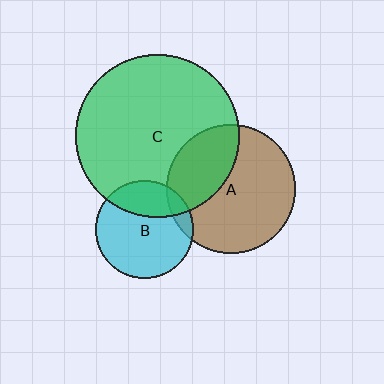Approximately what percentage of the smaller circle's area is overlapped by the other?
Approximately 10%.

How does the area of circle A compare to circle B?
Approximately 1.7 times.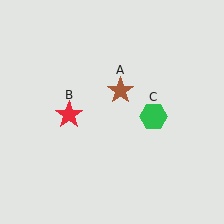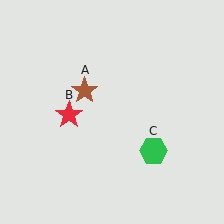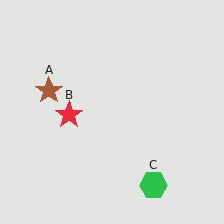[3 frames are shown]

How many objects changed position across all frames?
2 objects changed position: brown star (object A), green hexagon (object C).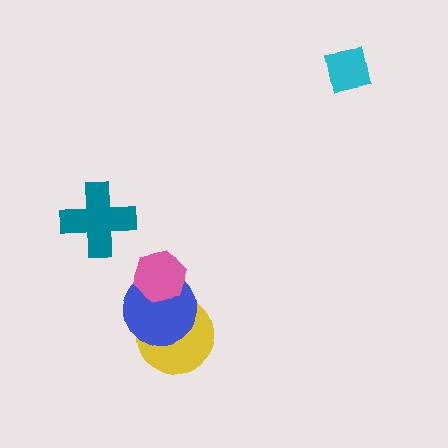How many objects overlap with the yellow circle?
1 object overlaps with the yellow circle.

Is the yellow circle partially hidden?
Yes, it is partially covered by another shape.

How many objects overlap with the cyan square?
0 objects overlap with the cyan square.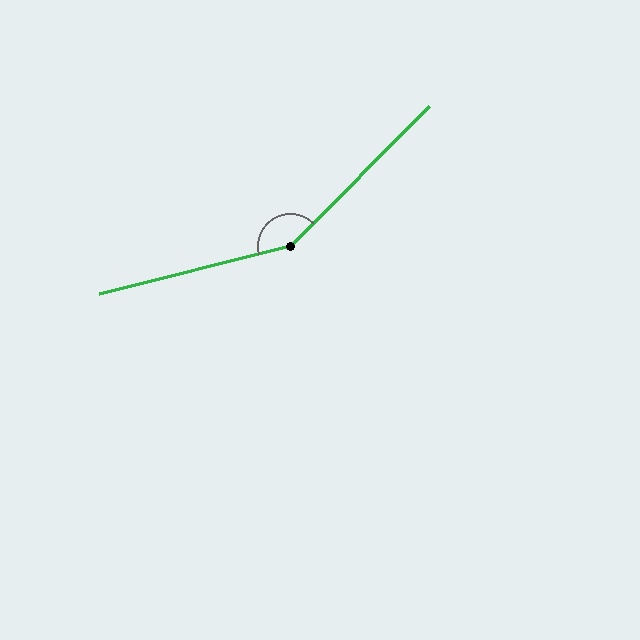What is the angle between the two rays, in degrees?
Approximately 149 degrees.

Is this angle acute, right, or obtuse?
It is obtuse.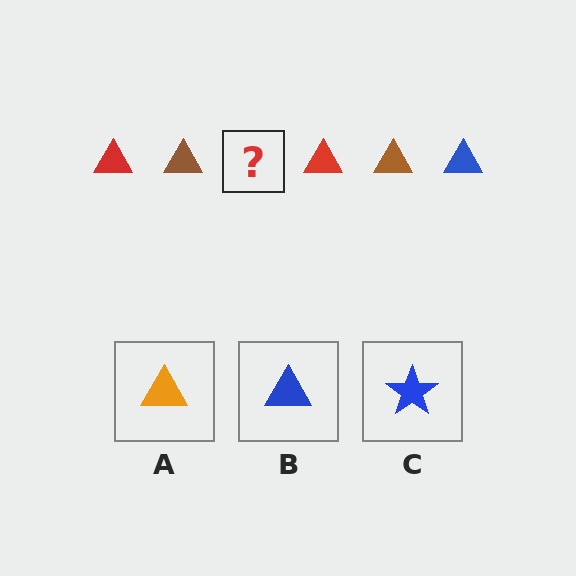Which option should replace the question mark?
Option B.